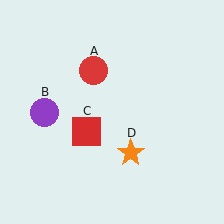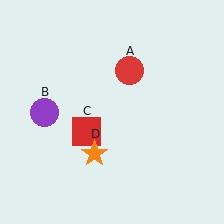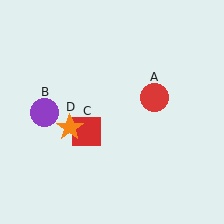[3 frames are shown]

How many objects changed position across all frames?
2 objects changed position: red circle (object A), orange star (object D).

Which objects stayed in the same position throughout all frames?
Purple circle (object B) and red square (object C) remained stationary.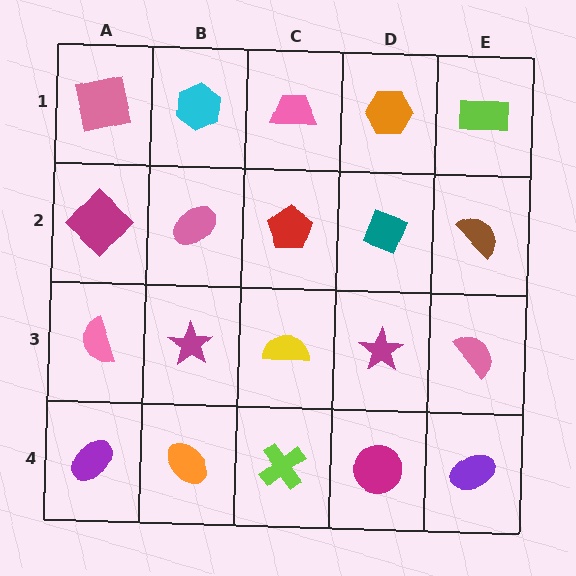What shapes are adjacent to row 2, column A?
A pink square (row 1, column A), a pink semicircle (row 3, column A), a pink ellipse (row 2, column B).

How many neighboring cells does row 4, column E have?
2.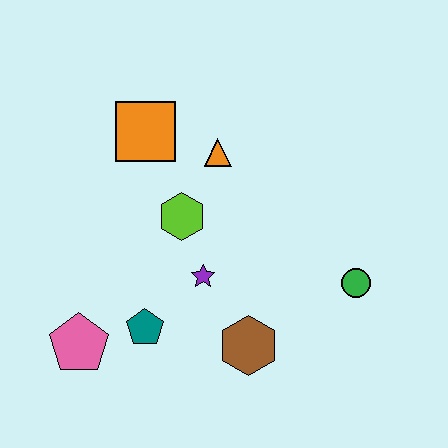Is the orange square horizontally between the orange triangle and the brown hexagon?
No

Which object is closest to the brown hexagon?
The purple star is closest to the brown hexagon.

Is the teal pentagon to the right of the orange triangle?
No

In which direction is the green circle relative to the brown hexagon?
The green circle is to the right of the brown hexagon.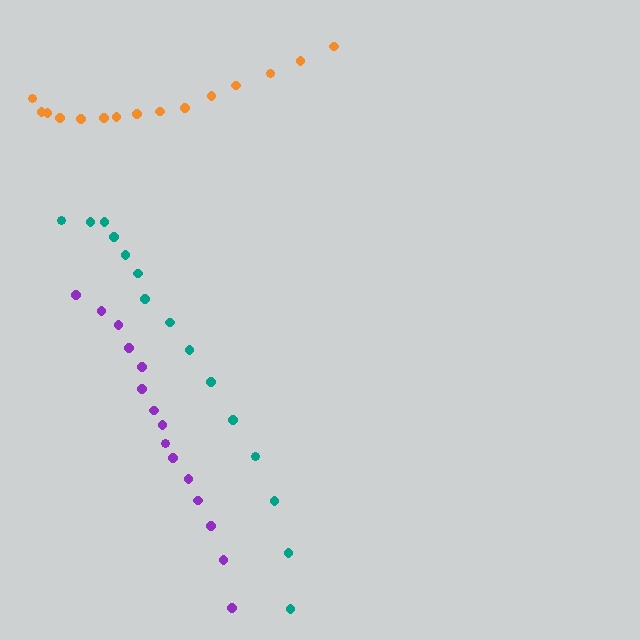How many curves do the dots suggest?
There are 3 distinct paths.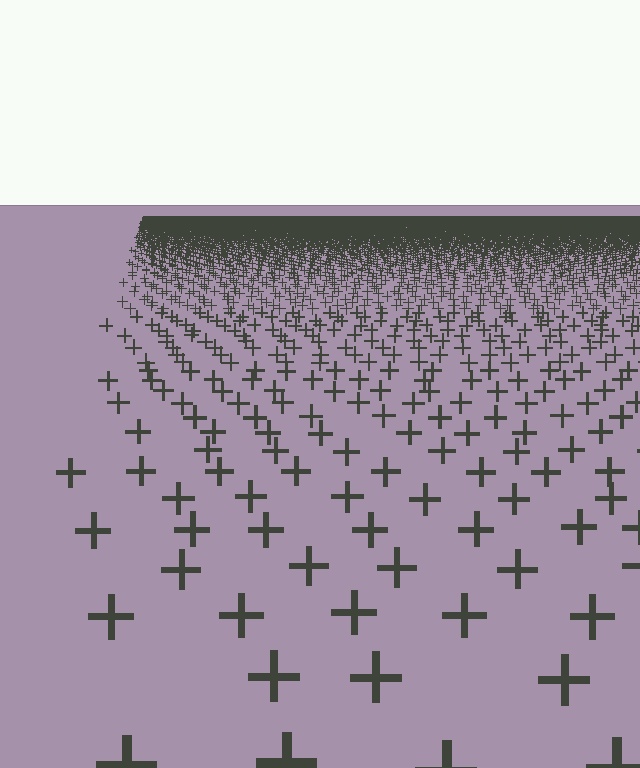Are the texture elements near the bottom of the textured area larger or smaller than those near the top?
Larger. Near the bottom, elements are closer to the viewer and appear at a bigger on-screen size.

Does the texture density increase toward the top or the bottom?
Density increases toward the top.